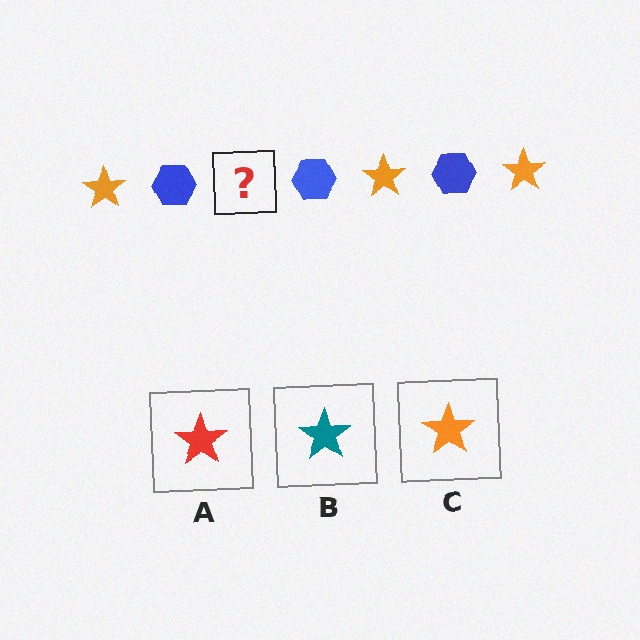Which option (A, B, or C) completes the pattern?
C.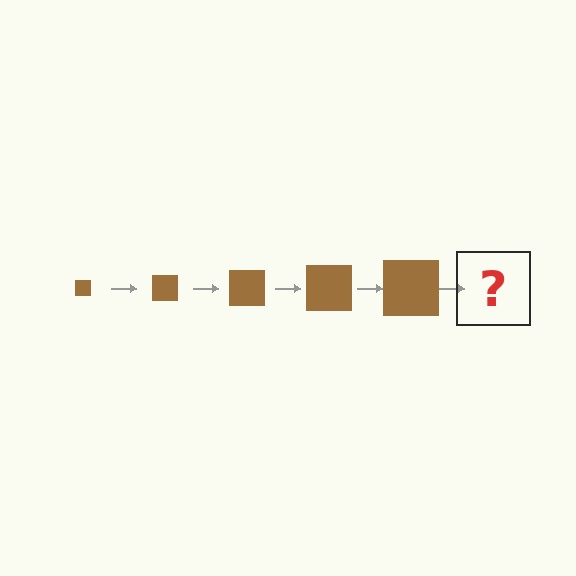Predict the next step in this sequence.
The next step is a brown square, larger than the previous one.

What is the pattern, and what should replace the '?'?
The pattern is that the square gets progressively larger each step. The '?' should be a brown square, larger than the previous one.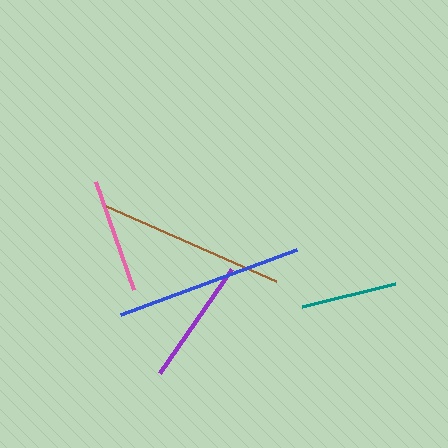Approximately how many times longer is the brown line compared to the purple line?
The brown line is approximately 1.5 times the length of the purple line.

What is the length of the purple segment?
The purple segment is approximately 127 pixels long.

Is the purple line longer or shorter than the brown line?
The brown line is longer than the purple line.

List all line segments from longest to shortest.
From longest to shortest: blue, brown, purple, pink, teal.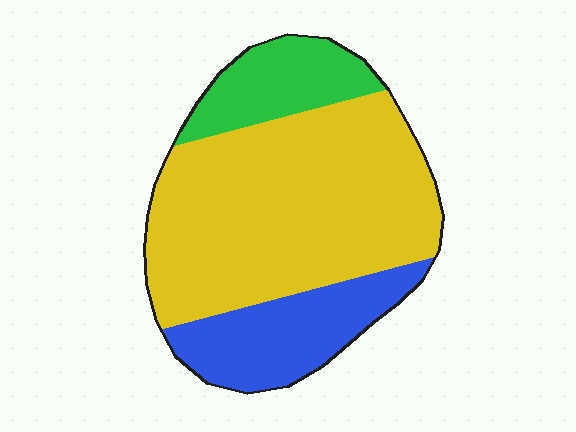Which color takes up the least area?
Green, at roughly 15%.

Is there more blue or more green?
Blue.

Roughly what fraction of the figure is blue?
Blue takes up about one fifth (1/5) of the figure.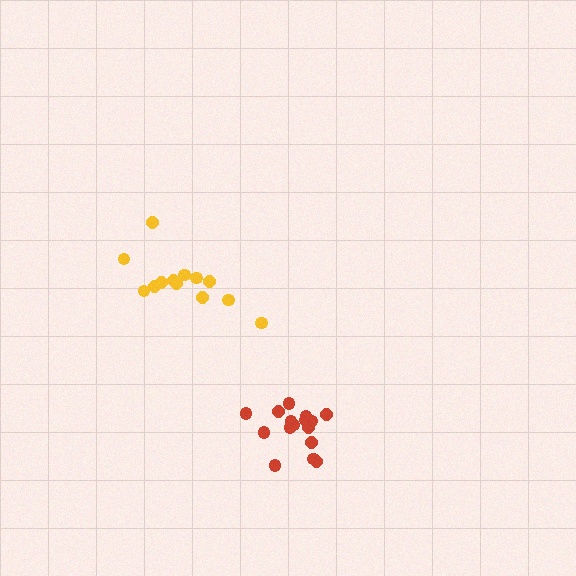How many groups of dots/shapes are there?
There are 2 groups.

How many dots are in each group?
Group 1: 16 dots, Group 2: 13 dots (29 total).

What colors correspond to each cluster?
The clusters are colored: red, yellow.